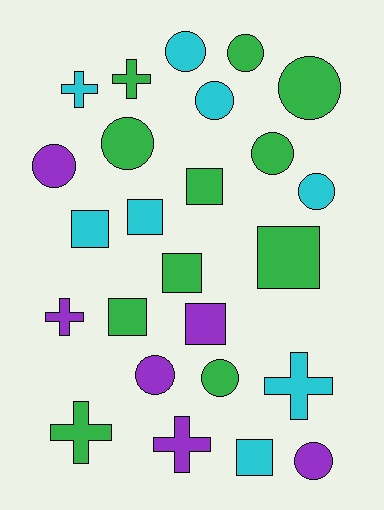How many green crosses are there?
There are 2 green crosses.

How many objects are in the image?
There are 25 objects.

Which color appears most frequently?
Green, with 11 objects.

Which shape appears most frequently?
Circle, with 11 objects.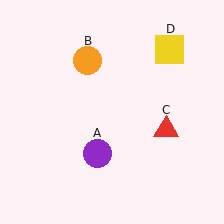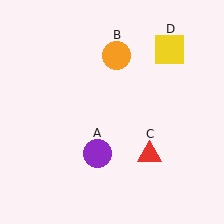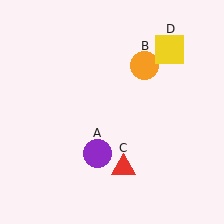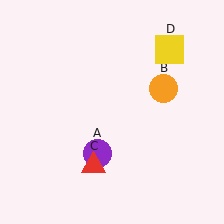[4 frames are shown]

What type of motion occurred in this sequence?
The orange circle (object B), red triangle (object C) rotated clockwise around the center of the scene.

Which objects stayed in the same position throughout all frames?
Purple circle (object A) and yellow square (object D) remained stationary.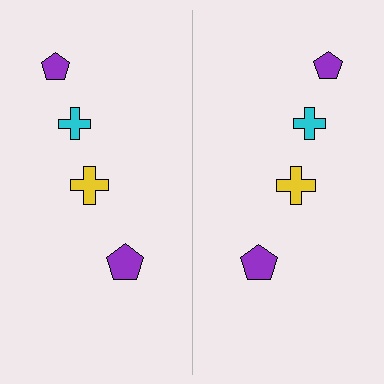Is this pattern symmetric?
Yes, this pattern has bilateral (reflection) symmetry.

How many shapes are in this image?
There are 8 shapes in this image.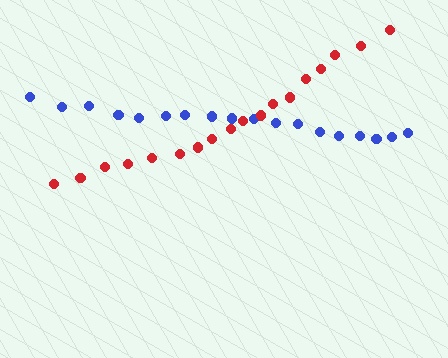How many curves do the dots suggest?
There are 2 distinct paths.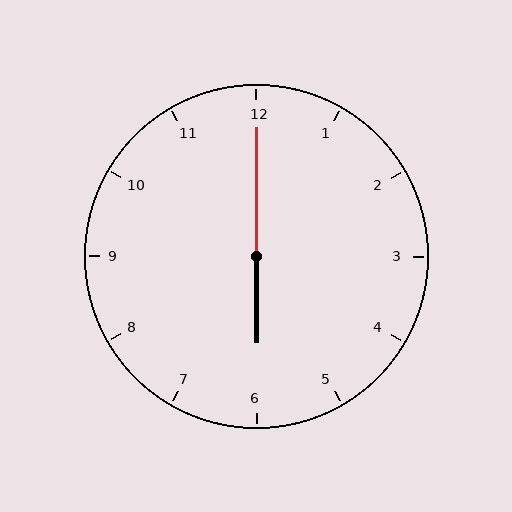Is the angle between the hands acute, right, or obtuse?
It is obtuse.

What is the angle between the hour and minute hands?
Approximately 180 degrees.